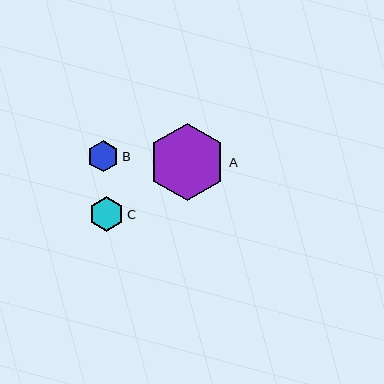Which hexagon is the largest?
Hexagon A is the largest with a size of approximately 78 pixels.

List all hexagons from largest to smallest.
From largest to smallest: A, C, B.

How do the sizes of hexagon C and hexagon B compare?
Hexagon C and hexagon B are approximately the same size.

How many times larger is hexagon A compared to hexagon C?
Hexagon A is approximately 2.2 times the size of hexagon C.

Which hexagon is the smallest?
Hexagon B is the smallest with a size of approximately 31 pixels.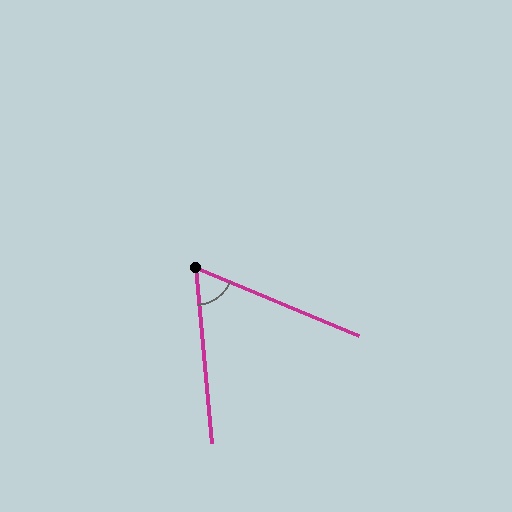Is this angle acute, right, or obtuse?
It is acute.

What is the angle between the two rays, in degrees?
Approximately 62 degrees.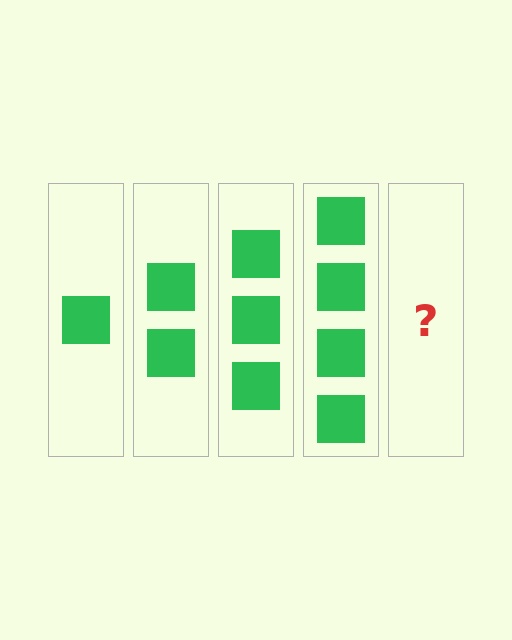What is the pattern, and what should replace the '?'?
The pattern is that each step adds one more square. The '?' should be 5 squares.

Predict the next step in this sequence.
The next step is 5 squares.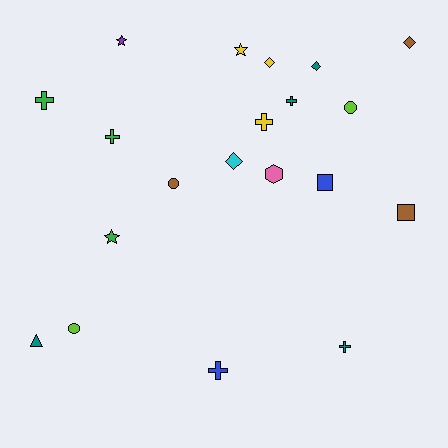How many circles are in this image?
There are 3 circles.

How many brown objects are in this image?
There are 3 brown objects.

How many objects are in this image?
There are 20 objects.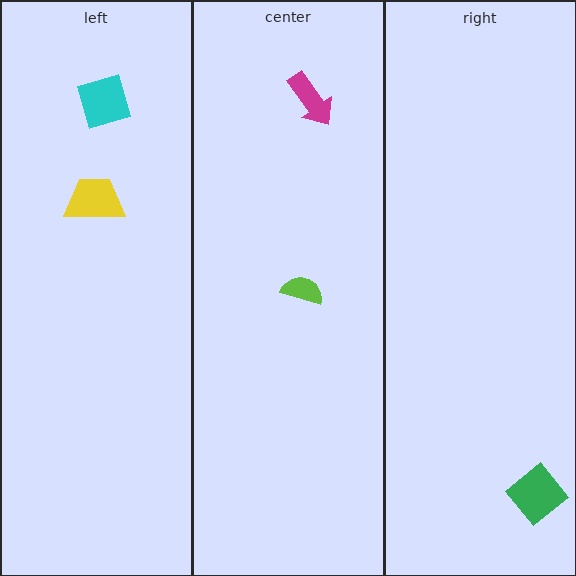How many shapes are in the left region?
2.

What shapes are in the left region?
The yellow trapezoid, the cyan square.